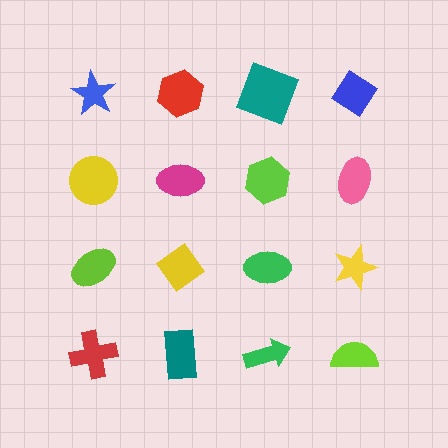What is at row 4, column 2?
A teal rectangle.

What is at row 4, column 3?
A green arrow.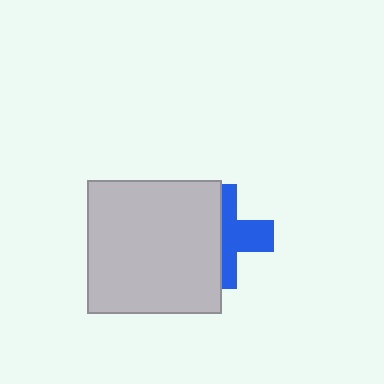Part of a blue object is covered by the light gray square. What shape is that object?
It is a cross.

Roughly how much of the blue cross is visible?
About half of it is visible (roughly 50%).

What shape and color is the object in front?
The object in front is a light gray square.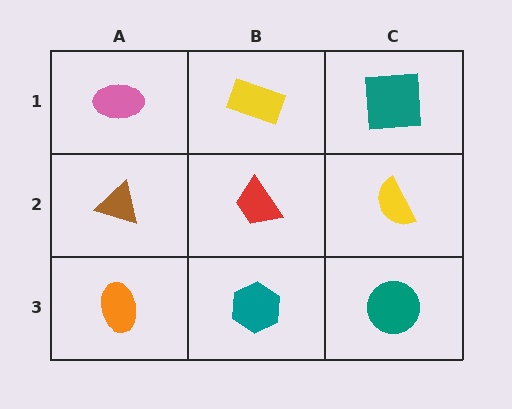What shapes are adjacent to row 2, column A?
A pink ellipse (row 1, column A), an orange ellipse (row 3, column A), a red trapezoid (row 2, column B).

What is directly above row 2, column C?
A teal square.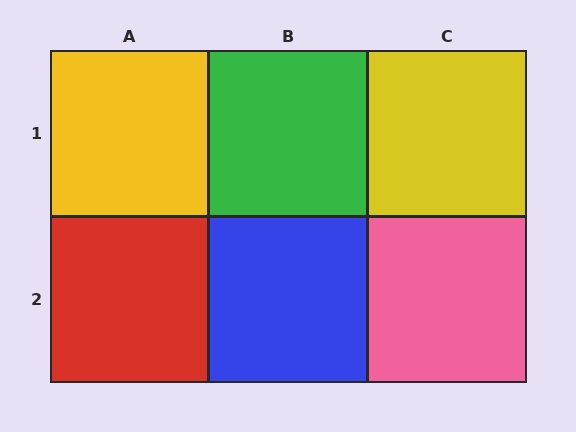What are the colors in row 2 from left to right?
Red, blue, pink.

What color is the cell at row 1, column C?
Yellow.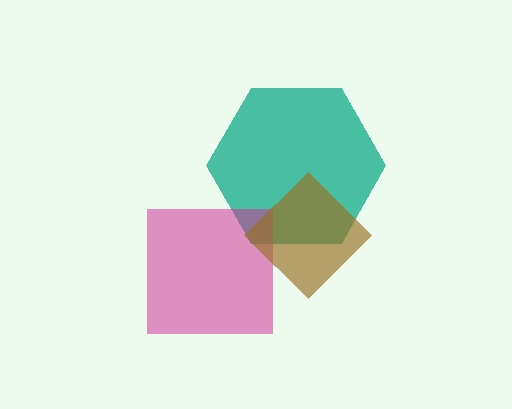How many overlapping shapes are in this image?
There are 3 overlapping shapes in the image.